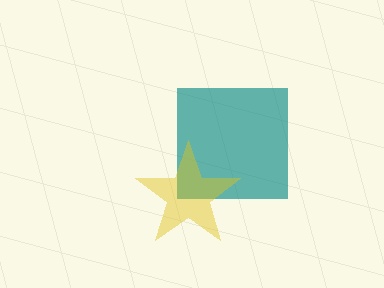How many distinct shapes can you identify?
There are 2 distinct shapes: a teal square, a yellow star.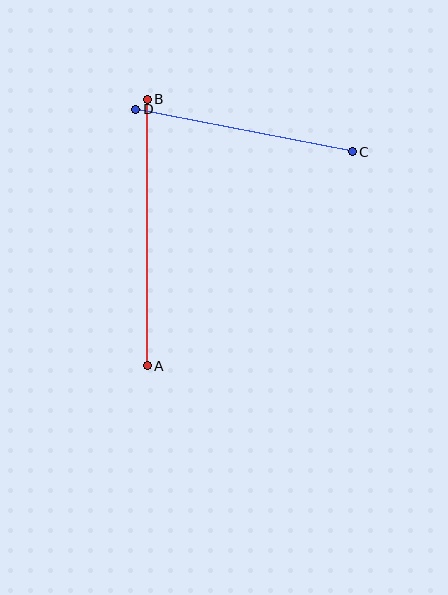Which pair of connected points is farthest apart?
Points A and B are farthest apart.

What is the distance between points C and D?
The distance is approximately 220 pixels.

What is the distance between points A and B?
The distance is approximately 266 pixels.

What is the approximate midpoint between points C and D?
The midpoint is at approximately (244, 131) pixels.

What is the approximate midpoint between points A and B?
The midpoint is at approximately (147, 232) pixels.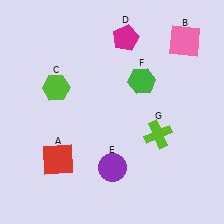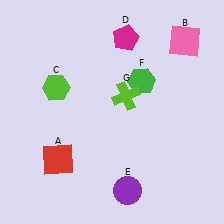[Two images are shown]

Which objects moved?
The objects that moved are: the purple circle (E), the lime cross (G).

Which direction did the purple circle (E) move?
The purple circle (E) moved down.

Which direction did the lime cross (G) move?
The lime cross (G) moved up.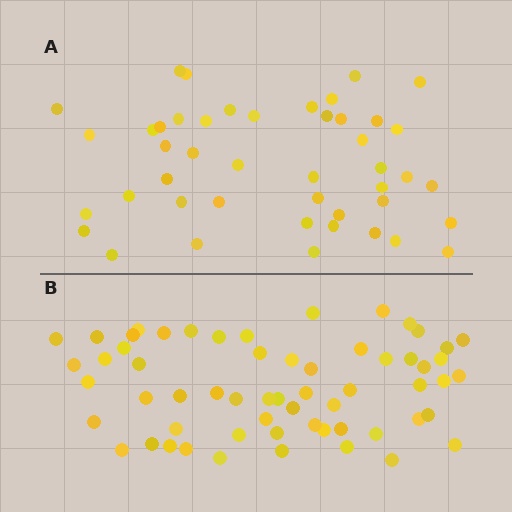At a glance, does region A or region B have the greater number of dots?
Region B (the bottom region) has more dots.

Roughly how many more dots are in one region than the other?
Region B has approximately 15 more dots than region A.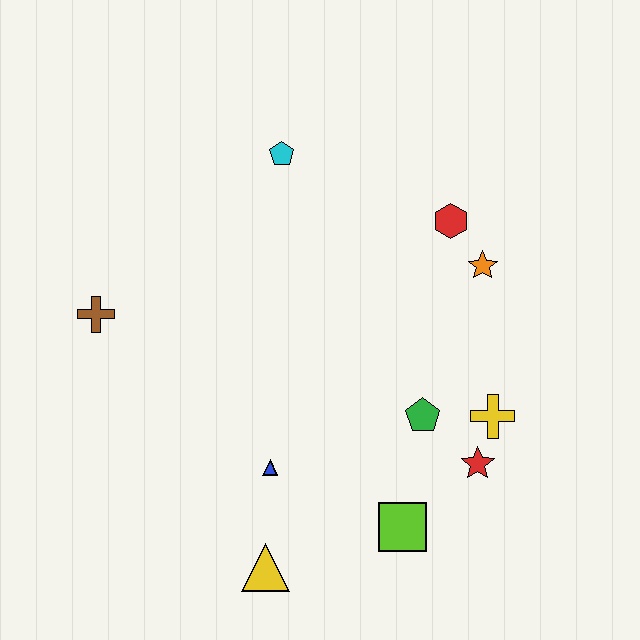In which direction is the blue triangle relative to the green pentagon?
The blue triangle is to the left of the green pentagon.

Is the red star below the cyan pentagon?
Yes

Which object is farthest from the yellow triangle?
The cyan pentagon is farthest from the yellow triangle.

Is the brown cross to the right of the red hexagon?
No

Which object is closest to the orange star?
The red hexagon is closest to the orange star.